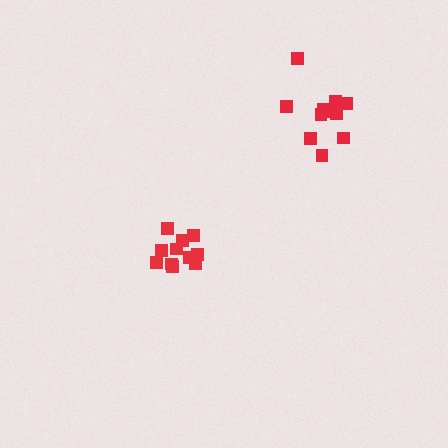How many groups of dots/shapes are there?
There are 2 groups.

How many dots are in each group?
Group 1: 11 dots, Group 2: 11 dots (22 total).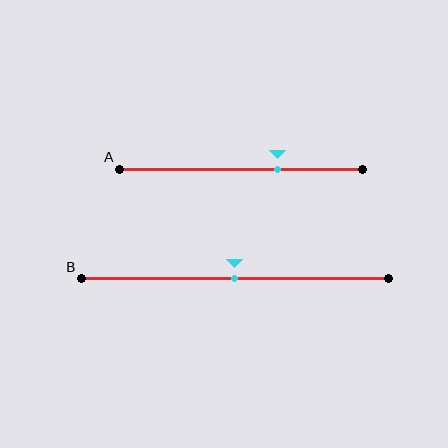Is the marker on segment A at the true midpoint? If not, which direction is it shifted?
No, the marker on segment A is shifted to the right by about 15% of the segment length.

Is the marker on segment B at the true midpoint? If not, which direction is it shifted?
Yes, the marker on segment B is at the true midpoint.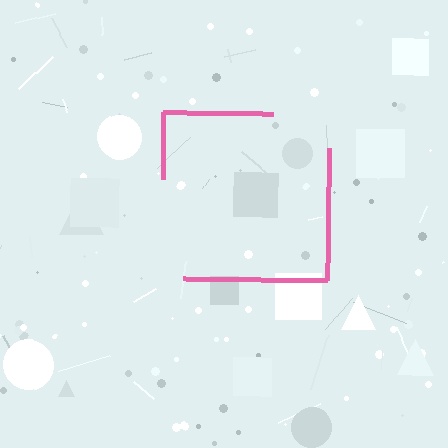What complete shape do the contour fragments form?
The contour fragments form a square.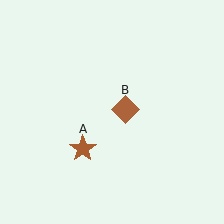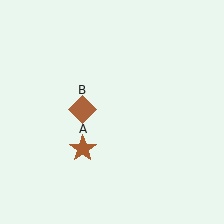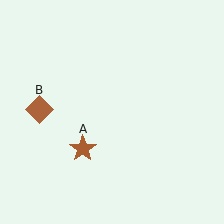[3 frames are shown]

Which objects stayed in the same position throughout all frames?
Brown star (object A) remained stationary.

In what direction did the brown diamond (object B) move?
The brown diamond (object B) moved left.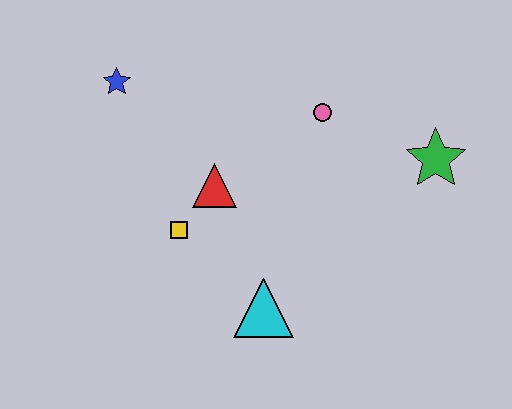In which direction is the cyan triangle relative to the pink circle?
The cyan triangle is below the pink circle.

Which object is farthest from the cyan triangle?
The blue star is farthest from the cyan triangle.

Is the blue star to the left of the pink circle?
Yes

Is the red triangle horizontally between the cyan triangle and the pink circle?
No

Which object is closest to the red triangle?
The yellow square is closest to the red triangle.